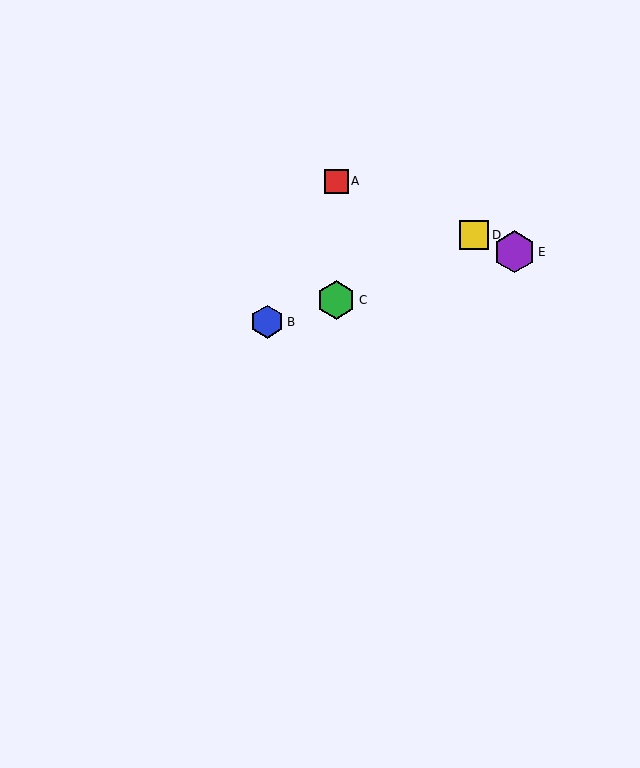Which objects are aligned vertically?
Objects A, C are aligned vertically.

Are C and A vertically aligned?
Yes, both are at x≈336.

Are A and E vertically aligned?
No, A is at x≈336 and E is at x≈515.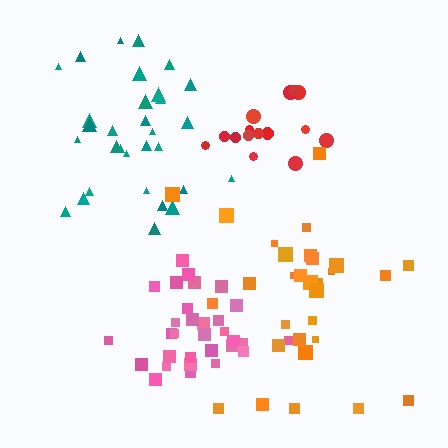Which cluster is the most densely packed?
Pink.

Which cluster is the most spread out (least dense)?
Orange.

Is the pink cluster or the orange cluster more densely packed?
Pink.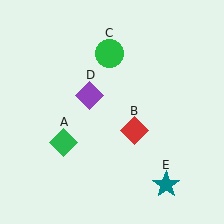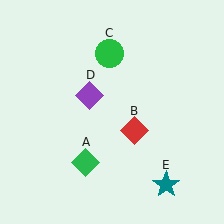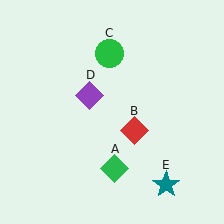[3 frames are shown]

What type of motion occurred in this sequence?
The green diamond (object A) rotated counterclockwise around the center of the scene.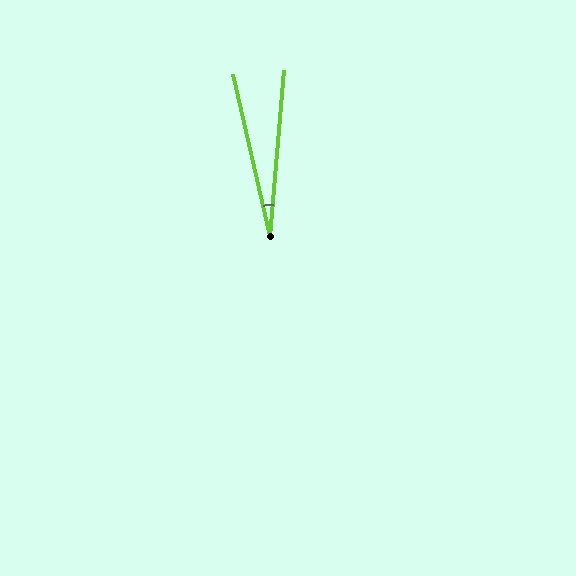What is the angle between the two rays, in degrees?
Approximately 18 degrees.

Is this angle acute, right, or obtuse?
It is acute.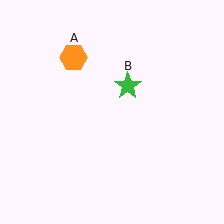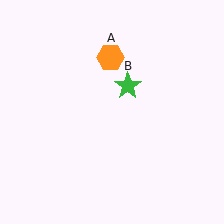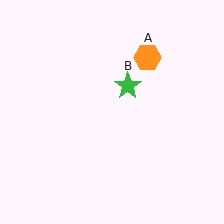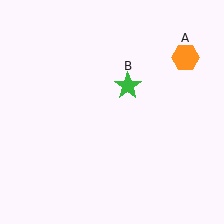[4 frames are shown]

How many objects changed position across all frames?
1 object changed position: orange hexagon (object A).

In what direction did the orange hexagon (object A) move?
The orange hexagon (object A) moved right.